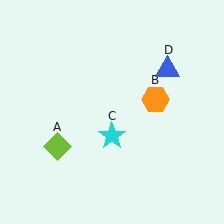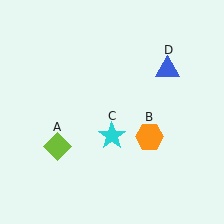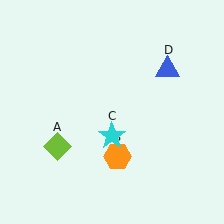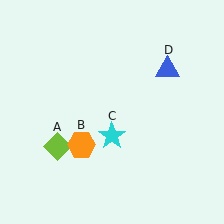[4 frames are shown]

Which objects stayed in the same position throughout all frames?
Lime diamond (object A) and cyan star (object C) and blue triangle (object D) remained stationary.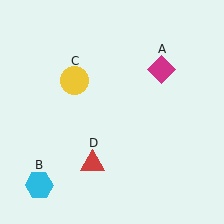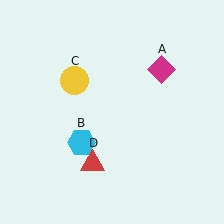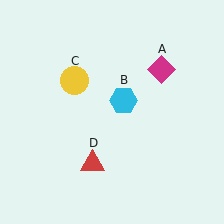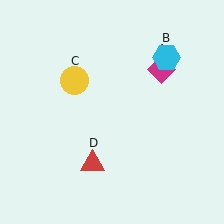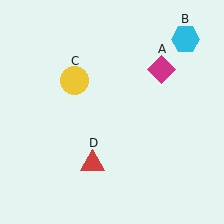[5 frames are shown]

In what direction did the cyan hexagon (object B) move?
The cyan hexagon (object B) moved up and to the right.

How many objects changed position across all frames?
1 object changed position: cyan hexagon (object B).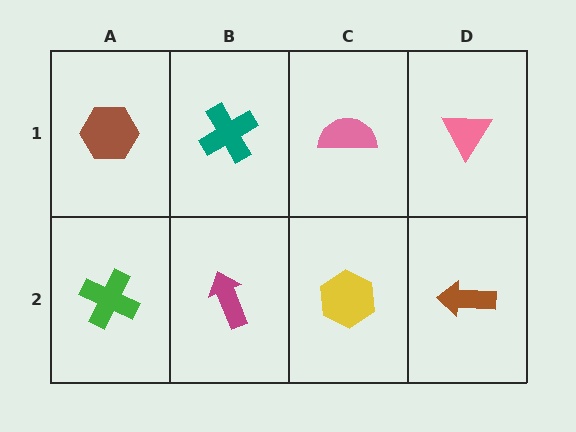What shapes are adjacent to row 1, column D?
A brown arrow (row 2, column D), a pink semicircle (row 1, column C).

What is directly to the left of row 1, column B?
A brown hexagon.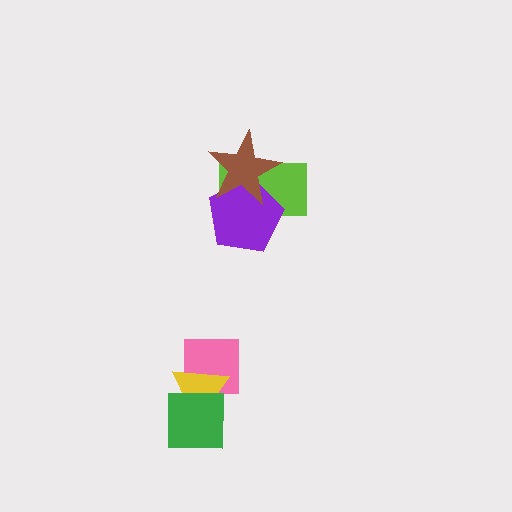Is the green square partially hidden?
No, no other shape covers it.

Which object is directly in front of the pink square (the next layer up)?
The yellow triangle is directly in front of the pink square.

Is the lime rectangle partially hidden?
Yes, it is partially covered by another shape.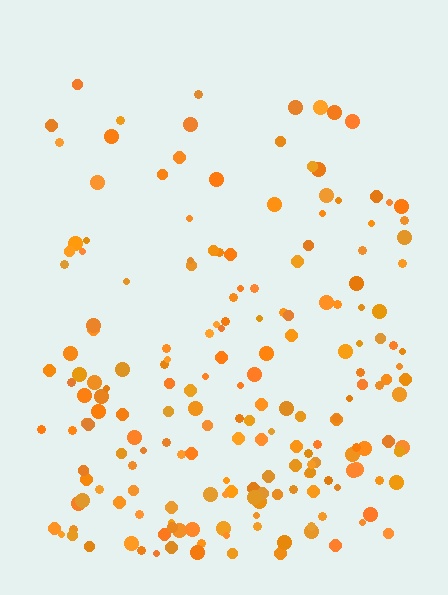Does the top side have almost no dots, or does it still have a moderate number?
Still a moderate number, just noticeably fewer than the bottom.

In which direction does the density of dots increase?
From top to bottom, with the bottom side densest.